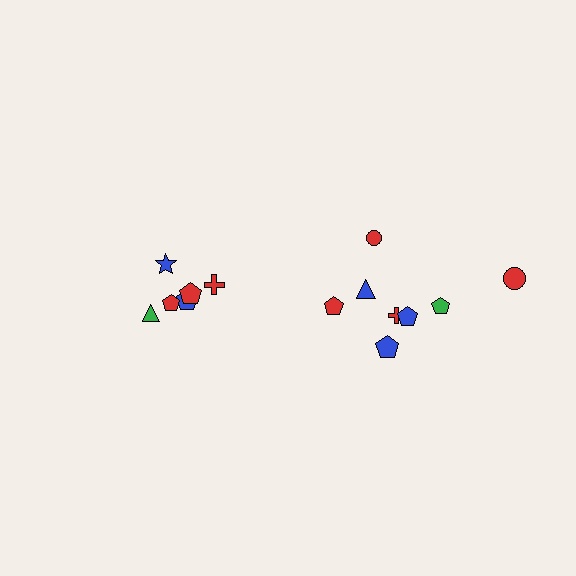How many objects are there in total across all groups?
There are 14 objects.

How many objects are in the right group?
There are 8 objects.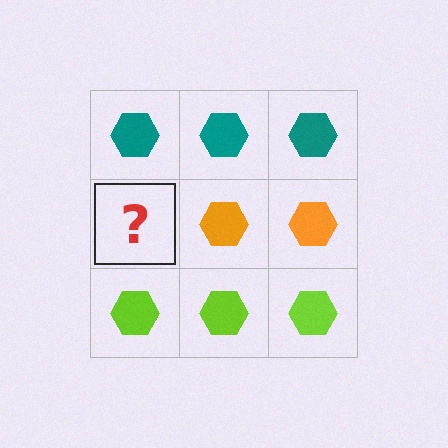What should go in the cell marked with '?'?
The missing cell should contain an orange hexagon.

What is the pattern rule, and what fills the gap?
The rule is that each row has a consistent color. The gap should be filled with an orange hexagon.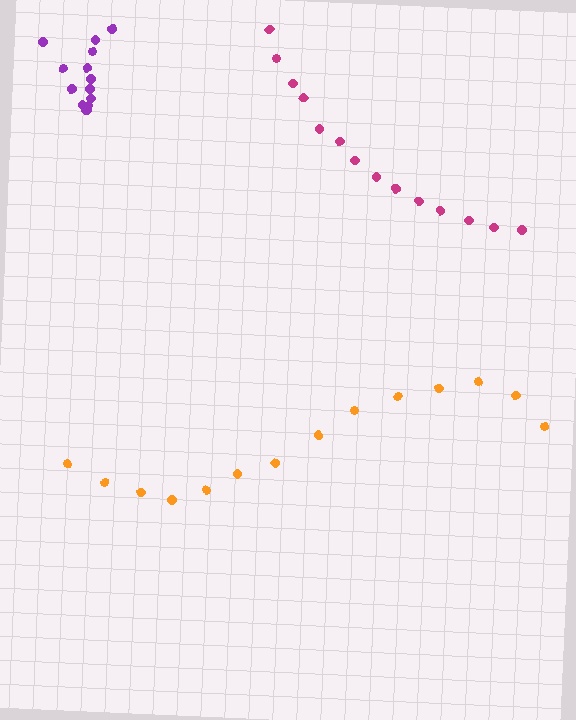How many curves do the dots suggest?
There are 3 distinct paths.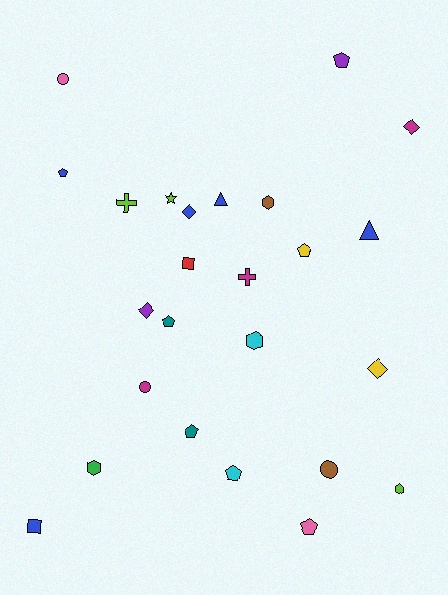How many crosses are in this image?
There are 2 crosses.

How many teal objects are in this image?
There are 2 teal objects.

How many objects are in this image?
There are 25 objects.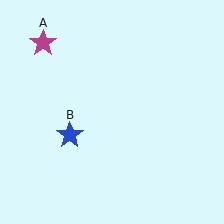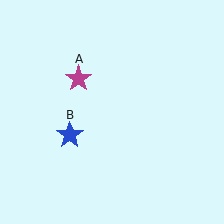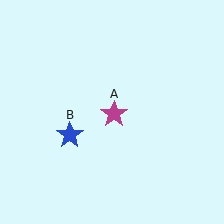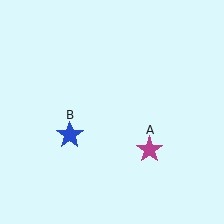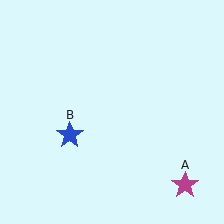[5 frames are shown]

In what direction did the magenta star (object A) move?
The magenta star (object A) moved down and to the right.